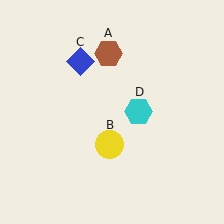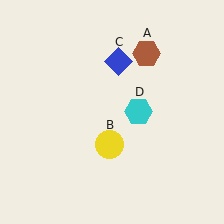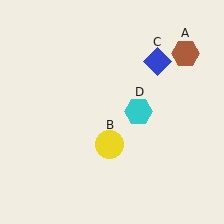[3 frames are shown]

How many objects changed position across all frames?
2 objects changed position: brown hexagon (object A), blue diamond (object C).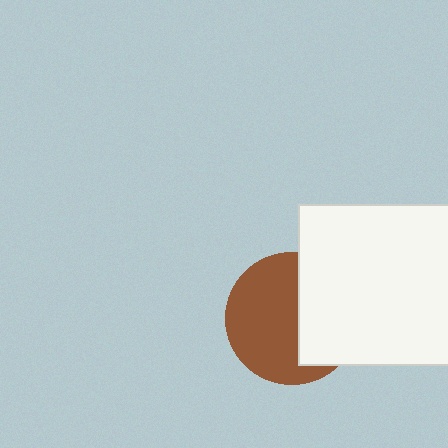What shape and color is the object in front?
The object in front is a white rectangle.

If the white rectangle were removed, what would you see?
You would see the complete brown circle.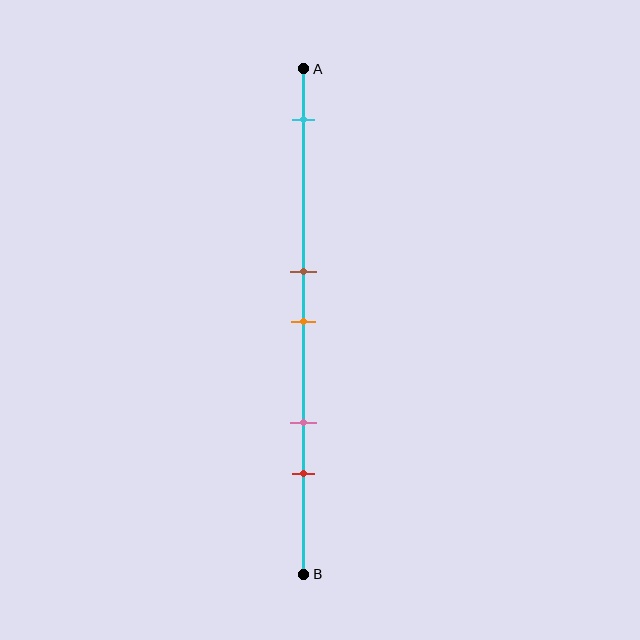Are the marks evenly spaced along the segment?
No, the marks are not evenly spaced.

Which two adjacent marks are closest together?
The brown and orange marks are the closest adjacent pair.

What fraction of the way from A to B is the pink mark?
The pink mark is approximately 70% (0.7) of the way from A to B.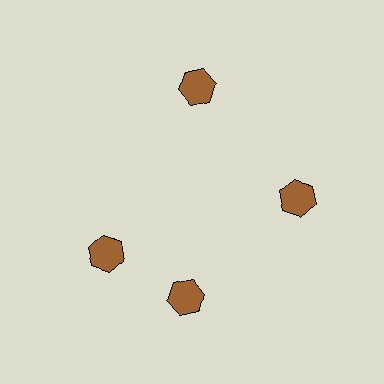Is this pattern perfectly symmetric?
No. The 4 brown hexagons are arranged in a ring, but one element near the 9 o'clock position is rotated out of alignment along the ring, breaking the 4-fold rotational symmetry.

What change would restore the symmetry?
The symmetry would be restored by rotating it back into even spacing with its neighbors so that all 4 hexagons sit at equal angles and equal distance from the center.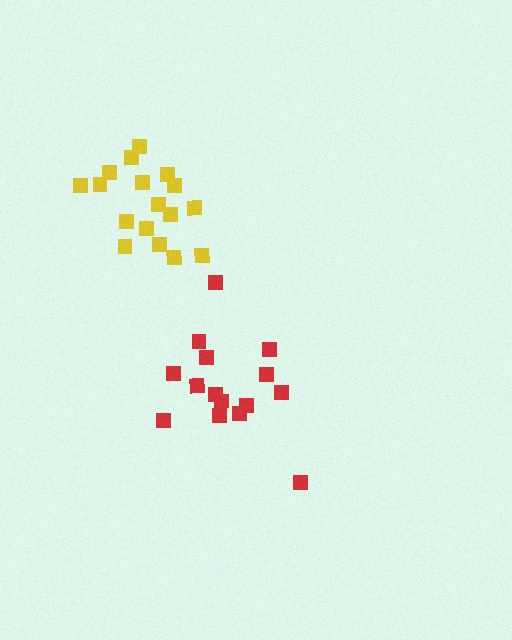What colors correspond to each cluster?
The clusters are colored: red, yellow.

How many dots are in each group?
Group 1: 15 dots, Group 2: 17 dots (32 total).